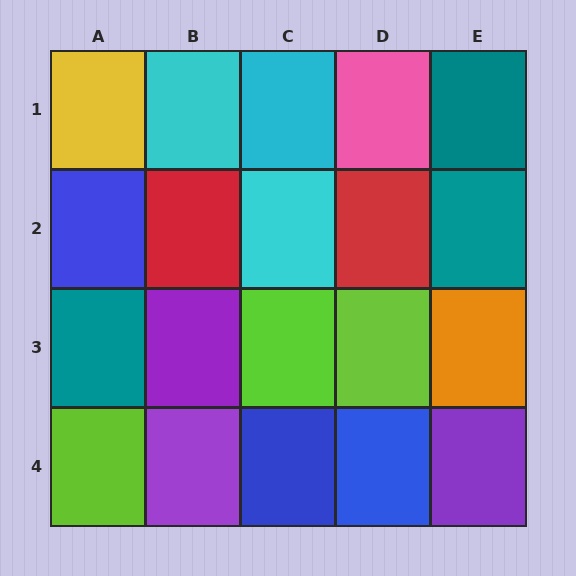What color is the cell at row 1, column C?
Cyan.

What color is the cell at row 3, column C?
Lime.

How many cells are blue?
3 cells are blue.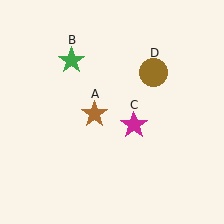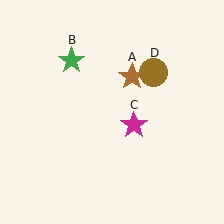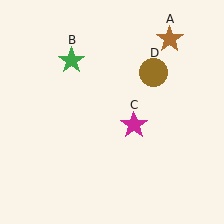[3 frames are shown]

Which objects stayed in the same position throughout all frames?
Green star (object B) and magenta star (object C) and brown circle (object D) remained stationary.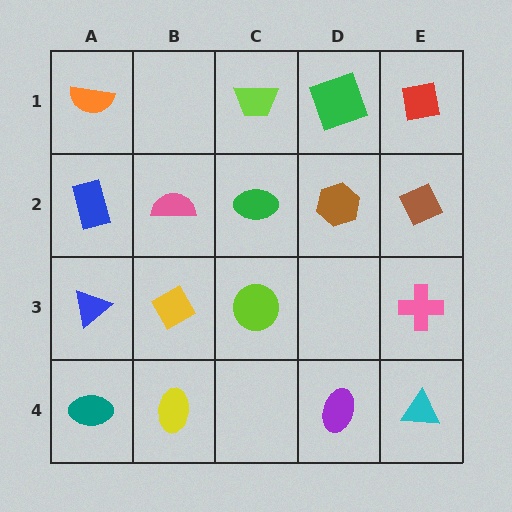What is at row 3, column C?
A lime circle.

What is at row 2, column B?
A pink semicircle.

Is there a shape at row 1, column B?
No, that cell is empty.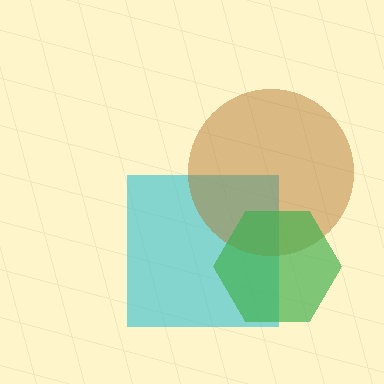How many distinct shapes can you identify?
There are 3 distinct shapes: a cyan square, a brown circle, a green hexagon.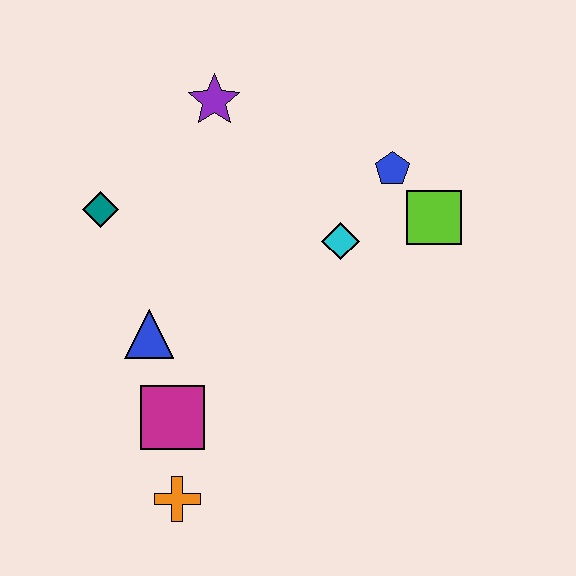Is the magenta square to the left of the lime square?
Yes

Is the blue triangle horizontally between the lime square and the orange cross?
No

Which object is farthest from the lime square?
The orange cross is farthest from the lime square.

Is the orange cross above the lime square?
No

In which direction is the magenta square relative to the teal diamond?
The magenta square is below the teal diamond.